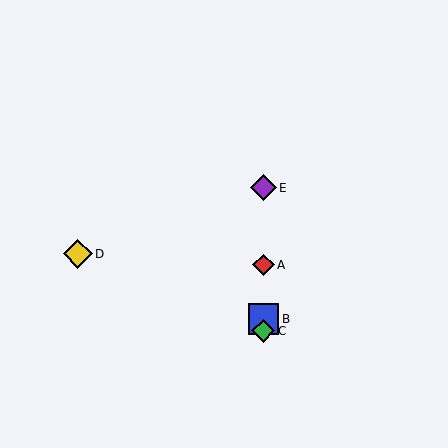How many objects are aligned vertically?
4 objects (A, B, C, E) are aligned vertically.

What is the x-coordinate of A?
Object A is at x≈263.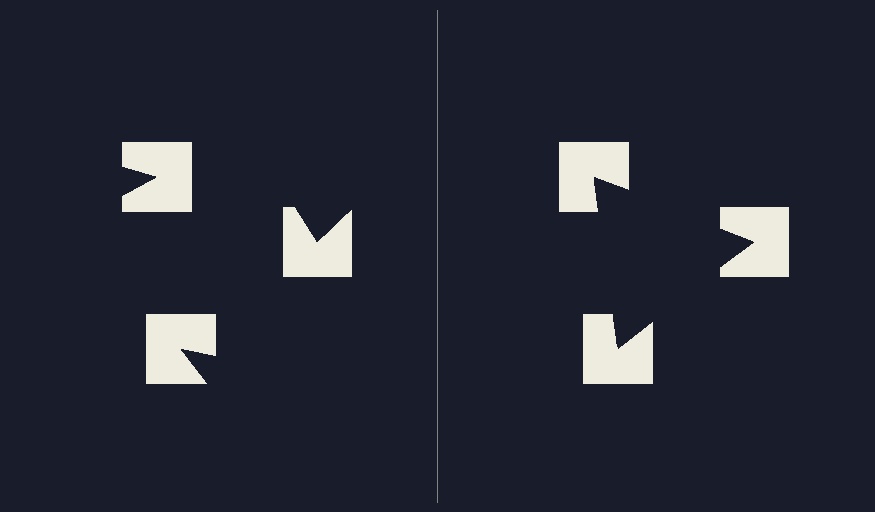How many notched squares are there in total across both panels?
6 — 3 on each side.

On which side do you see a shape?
An illusory triangle appears on the right side. On the left side the wedge cuts are rotated, so no coherent shape forms.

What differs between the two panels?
The notched squares are positioned identically on both sides; only the wedge orientations differ. On the right they align to a triangle; on the left they are misaligned.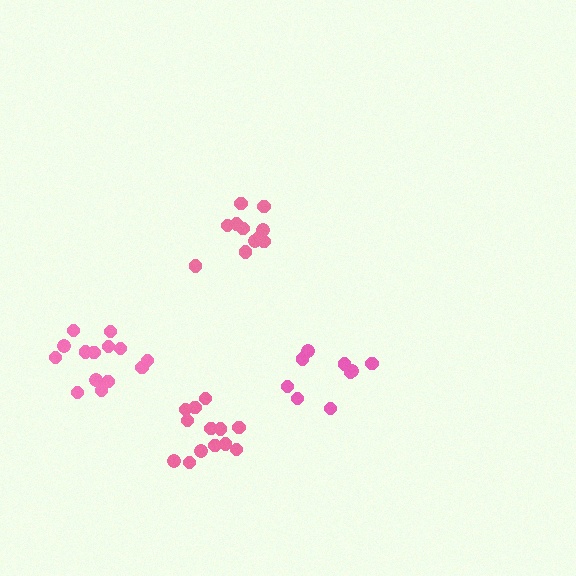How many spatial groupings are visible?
There are 4 spatial groupings.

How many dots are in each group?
Group 1: 14 dots, Group 2: 11 dots, Group 3: 9 dots, Group 4: 13 dots (47 total).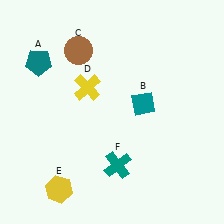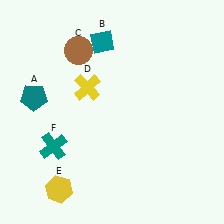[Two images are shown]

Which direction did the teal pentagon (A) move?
The teal pentagon (A) moved down.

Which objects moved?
The objects that moved are: the teal pentagon (A), the teal diamond (B), the teal cross (F).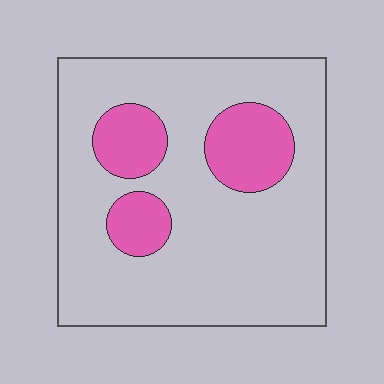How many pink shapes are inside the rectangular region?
3.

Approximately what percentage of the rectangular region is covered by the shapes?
Approximately 20%.